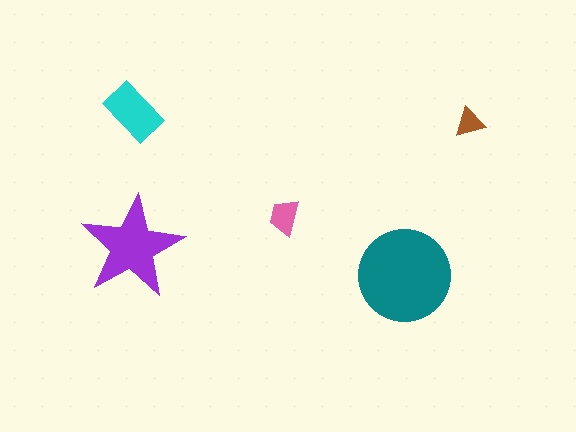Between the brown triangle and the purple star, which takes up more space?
The purple star.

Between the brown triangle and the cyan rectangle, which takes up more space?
The cyan rectangle.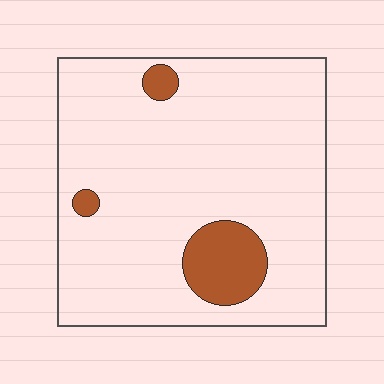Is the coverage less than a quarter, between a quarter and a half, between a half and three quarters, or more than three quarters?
Less than a quarter.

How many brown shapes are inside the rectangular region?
3.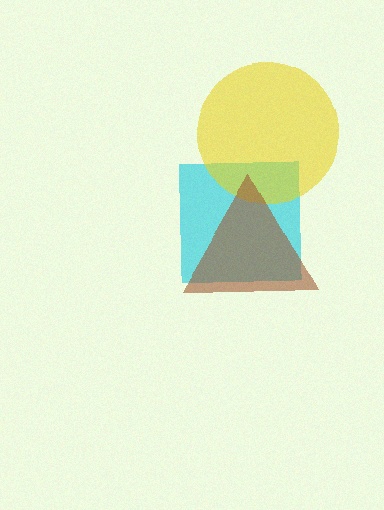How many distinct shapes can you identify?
There are 3 distinct shapes: a cyan square, a yellow circle, a brown triangle.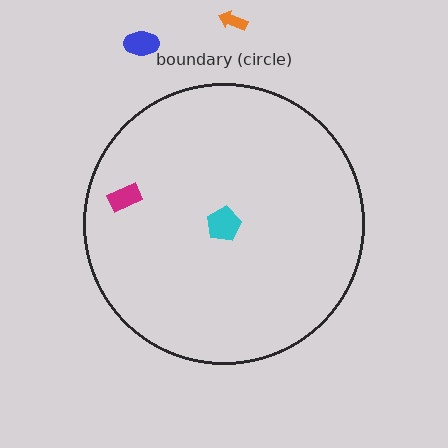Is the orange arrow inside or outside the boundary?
Outside.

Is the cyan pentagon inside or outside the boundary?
Inside.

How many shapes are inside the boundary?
2 inside, 2 outside.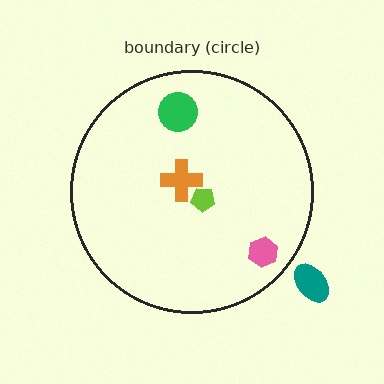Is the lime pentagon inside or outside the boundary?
Inside.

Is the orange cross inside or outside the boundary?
Inside.